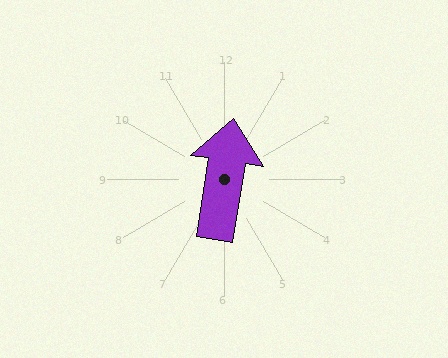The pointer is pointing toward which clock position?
Roughly 12 o'clock.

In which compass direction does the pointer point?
North.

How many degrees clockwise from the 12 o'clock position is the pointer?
Approximately 9 degrees.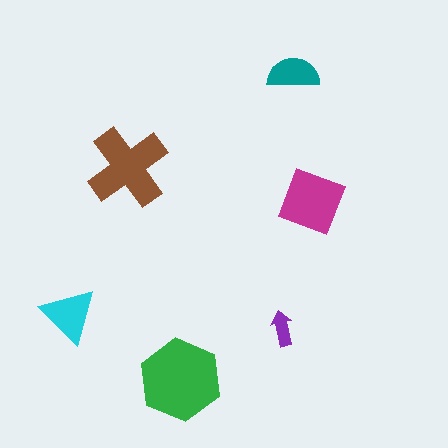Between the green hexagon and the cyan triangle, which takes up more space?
The green hexagon.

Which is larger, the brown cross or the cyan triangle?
The brown cross.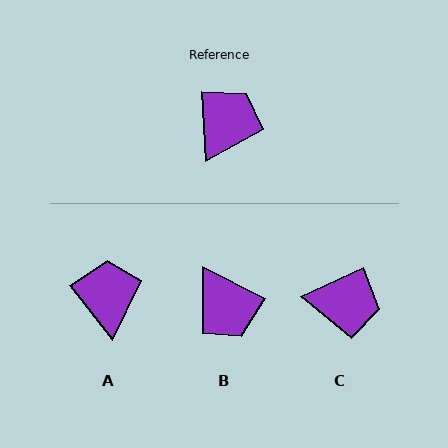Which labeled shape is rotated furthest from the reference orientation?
B, about 119 degrees away.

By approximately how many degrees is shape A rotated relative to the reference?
Approximately 35 degrees counter-clockwise.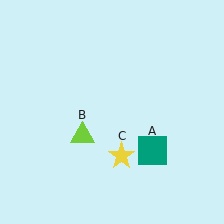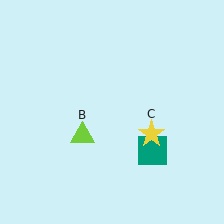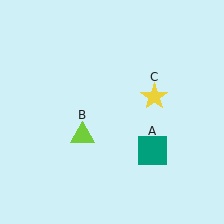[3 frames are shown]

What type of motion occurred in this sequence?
The yellow star (object C) rotated counterclockwise around the center of the scene.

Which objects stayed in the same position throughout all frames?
Teal square (object A) and lime triangle (object B) remained stationary.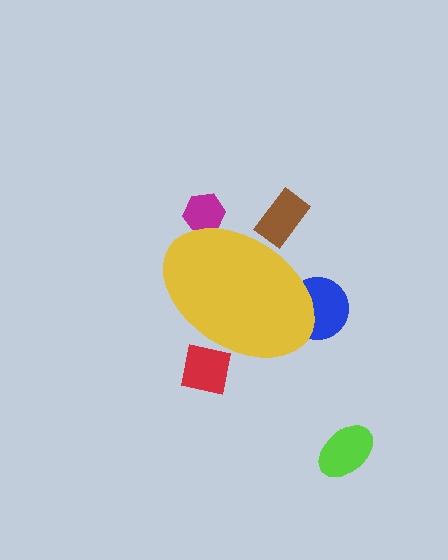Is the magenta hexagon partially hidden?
Yes, the magenta hexagon is partially hidden behind the yellow ellipse.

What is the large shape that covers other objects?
A yellow ellipse.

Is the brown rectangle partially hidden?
Yes, the brown rectangle is partially hidden behind the yellow ellipse.